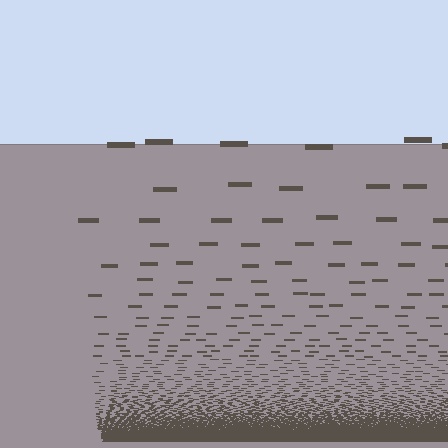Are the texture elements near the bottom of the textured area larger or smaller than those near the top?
Smaller. The gradient is inverted — elements near the bottom are smaller and denser.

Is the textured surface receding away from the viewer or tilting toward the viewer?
The surface appears to tilt toward the viewer. Texture elements get larger and sparser toward the top.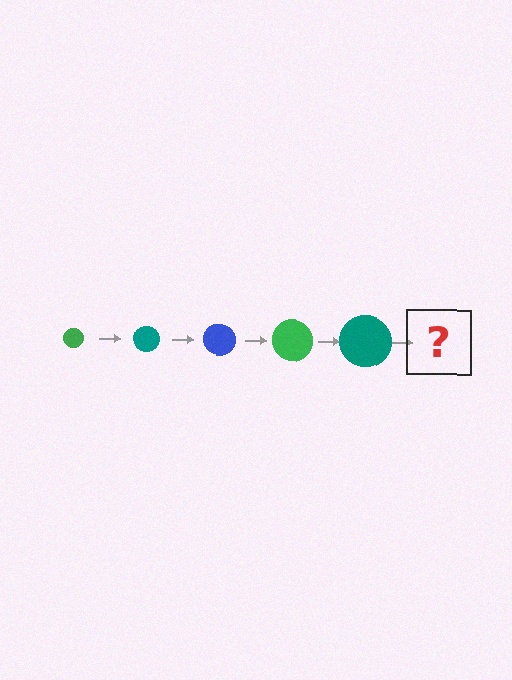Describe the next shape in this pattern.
It should be a blue circle, larger than the previous one.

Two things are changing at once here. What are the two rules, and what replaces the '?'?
The two rules are that the circle grows larger each step and the color cycles through green, teal, and blue. The '?' should be a blue circle, larger than the previous one.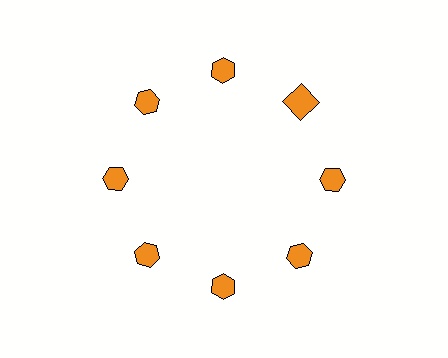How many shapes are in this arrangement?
There are 8 shapes arranged in a ring pattern.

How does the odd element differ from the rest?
It has a different shape: square instead of hexagon.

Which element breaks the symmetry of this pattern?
The orange square at roughly the 2 o'clock position breaks the symmetry. All other shapes are orange hexagons.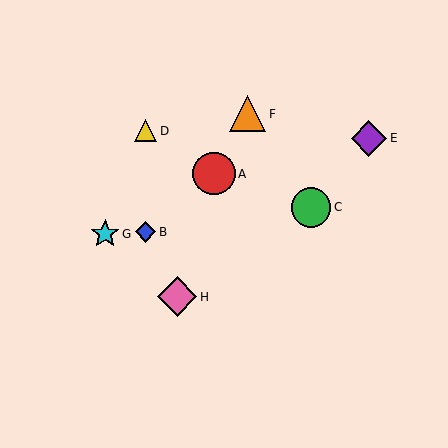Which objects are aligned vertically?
Objects B, D are aligned vertically.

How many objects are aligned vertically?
2 objects (B, D) are aligned vertically.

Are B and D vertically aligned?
Yes, both are at x≈146.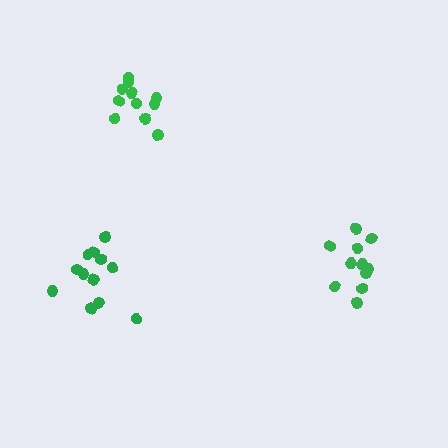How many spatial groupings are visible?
There are 3 spatial groupings.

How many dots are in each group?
Group 1: 12 dots, Group 2: 11 dots, Group 3: 11 dots (34 total).